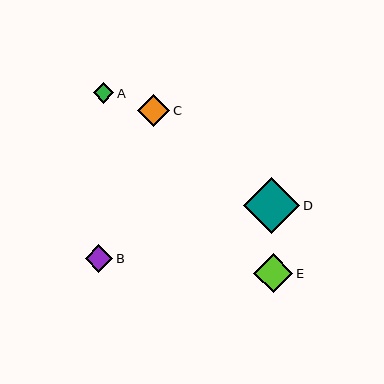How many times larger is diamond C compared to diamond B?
Diamond C is approximately 1.2 times the size of diamond B.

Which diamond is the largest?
Diamond D is the largest with a size of approximately 56 pixels.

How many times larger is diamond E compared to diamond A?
Diamond E is approximately 1.9 times the size of diamond A.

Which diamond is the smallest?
Diamond A is the smallest with a size of approximately 21 pixels.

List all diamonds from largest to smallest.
From largest to smallest: D, E, C, B, A.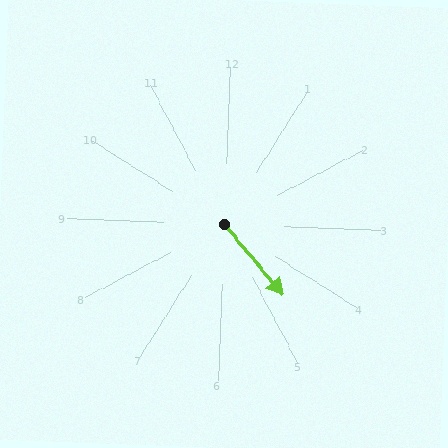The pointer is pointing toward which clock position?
Roughly 5 o'clock.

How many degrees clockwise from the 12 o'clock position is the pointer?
Approximately 138 degrees.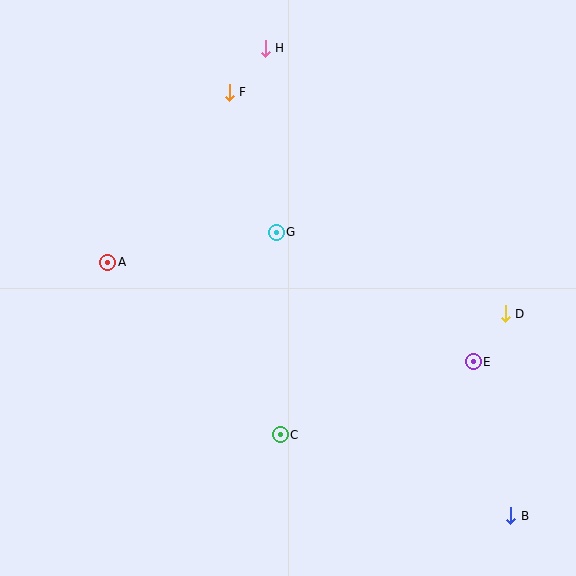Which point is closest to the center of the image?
Point G at (276, 232) is closest to the center.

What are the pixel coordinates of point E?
Point E is at (473, 362).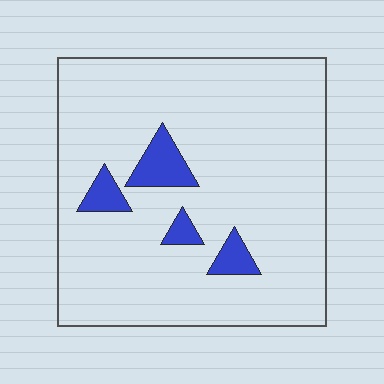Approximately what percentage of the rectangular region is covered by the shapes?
Approximately 10%.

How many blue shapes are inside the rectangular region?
4.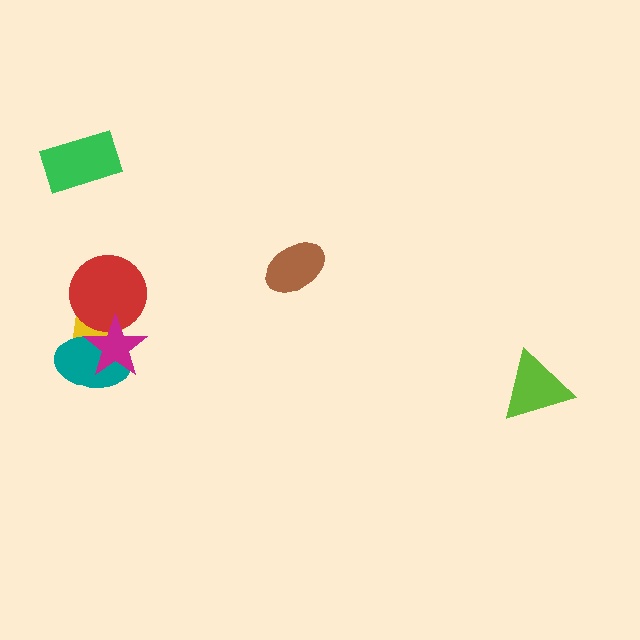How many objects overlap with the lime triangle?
0 objects overlap with the lime triangle.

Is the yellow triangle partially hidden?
Yes, it is partially covered by another shape.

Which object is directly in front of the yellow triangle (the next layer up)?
The red circle is directly in front of the yellow triangle.